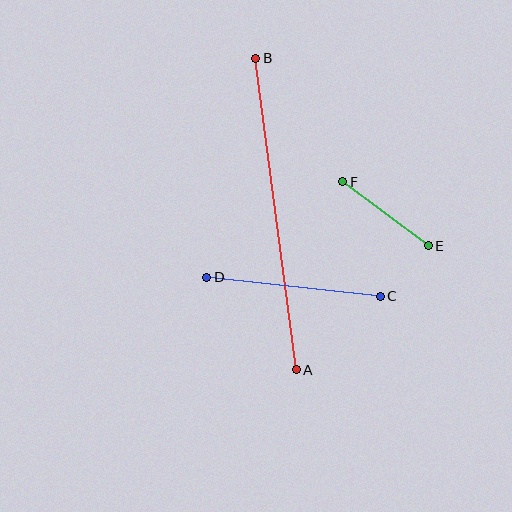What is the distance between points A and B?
The distance is approximately 314 pixels.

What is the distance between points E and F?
The distance is approximately 107 pixels.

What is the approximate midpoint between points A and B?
The midpoint is at approximately (276, 214) pixels.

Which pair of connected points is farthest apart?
Points A and B are farthest apart.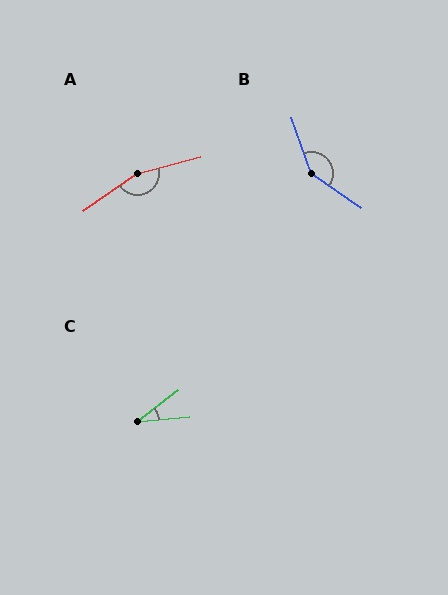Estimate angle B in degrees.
Approximately 144 degrees.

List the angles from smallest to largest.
C (33°), B (144°), A (160°).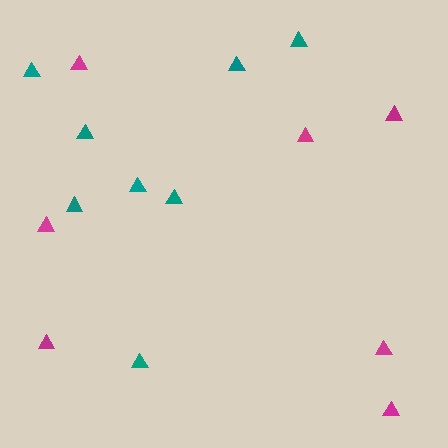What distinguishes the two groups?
There are 2 groups: one group of magenta triangles (7) and one group of teal triangles (8).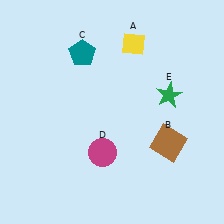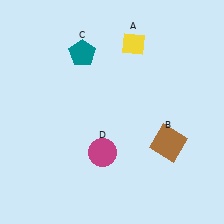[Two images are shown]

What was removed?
The green star (E) was removed in Image 2.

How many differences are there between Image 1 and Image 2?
There is 1 difference between the two images.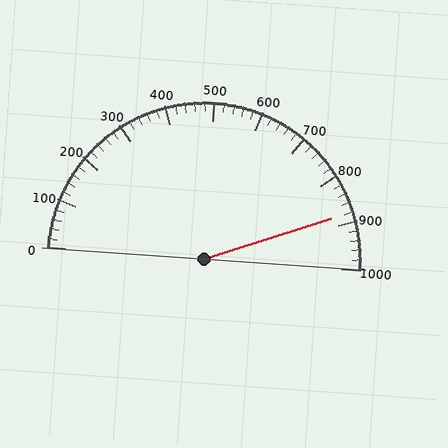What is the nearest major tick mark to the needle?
The nearest major tick mark is 900.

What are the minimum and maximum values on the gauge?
The gauge ranges from 0 to 1000.